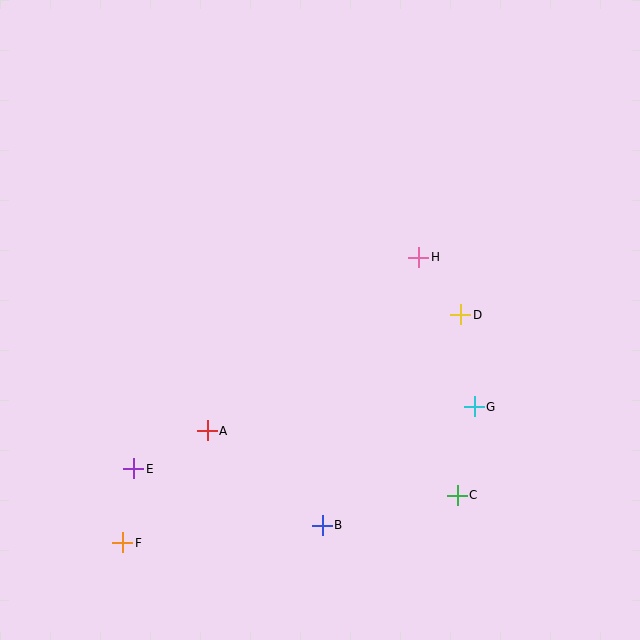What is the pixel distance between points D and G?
The distance between D and G is 93 pixels.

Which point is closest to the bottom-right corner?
Point C is closest to the bottom-right corner.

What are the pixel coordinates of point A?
Point A is at (207, 431).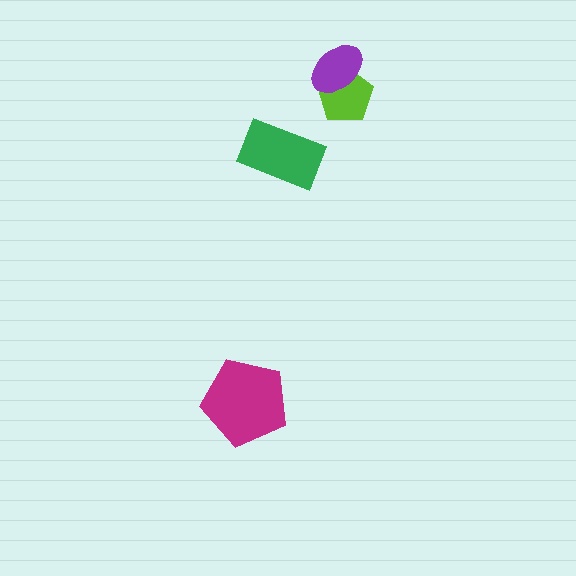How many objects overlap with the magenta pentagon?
0 objects overlap with the magenta pentagon.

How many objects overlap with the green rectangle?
0 objects overlap with the green rectangle.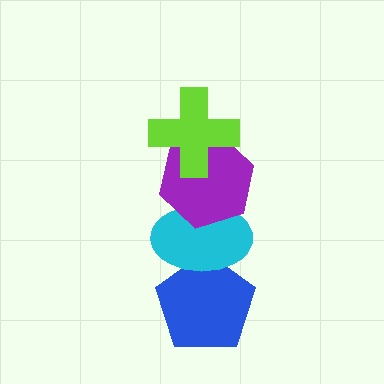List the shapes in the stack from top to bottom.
From top to bottom: the lime cross, the purple hexagon, the cyan ellipse, the blue pentagon.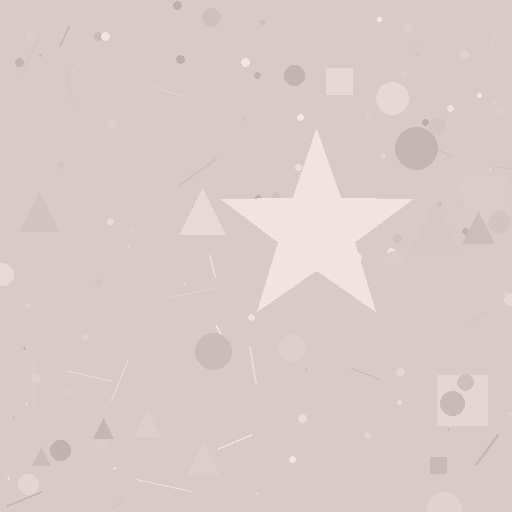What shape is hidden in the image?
A star is hidden in the image.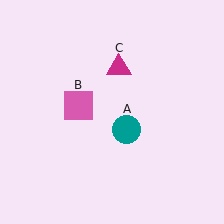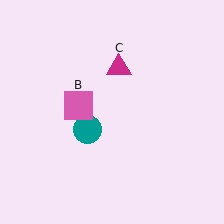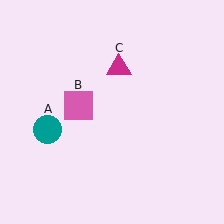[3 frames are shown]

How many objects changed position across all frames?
1 object changed position: teal circle (object A).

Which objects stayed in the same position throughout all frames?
Pink square (object B) and magenta triangle (object C) remained stationary.